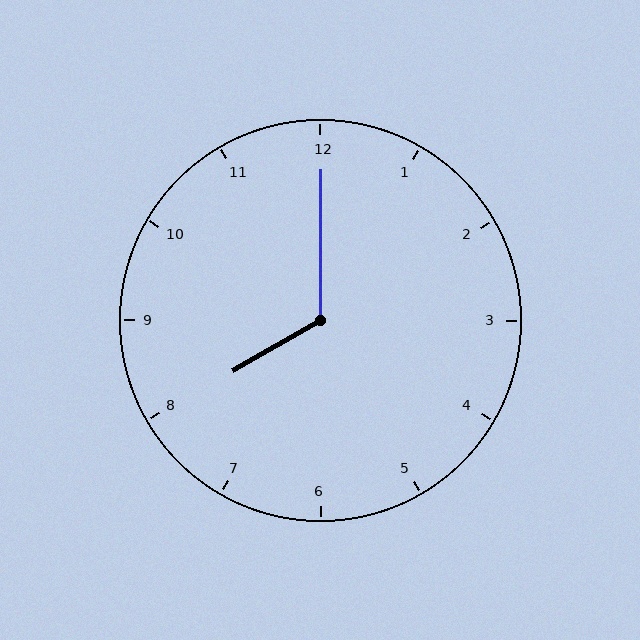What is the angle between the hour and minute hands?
Approximately 120 degrees.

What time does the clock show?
8:00.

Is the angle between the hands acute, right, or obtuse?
It is obtuse.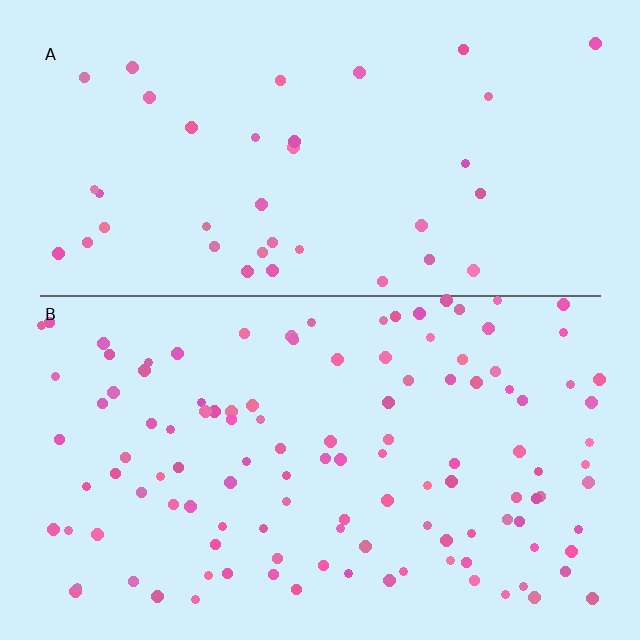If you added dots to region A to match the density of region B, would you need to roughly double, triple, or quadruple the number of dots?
Approximately triple.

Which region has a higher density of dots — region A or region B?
B (the bottom).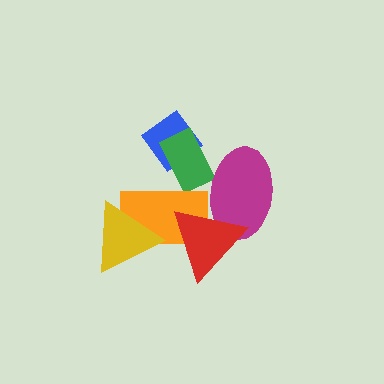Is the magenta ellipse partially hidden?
Yes, it is partially covered by another shape.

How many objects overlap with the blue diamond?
1 object overlaps with the blue diamond.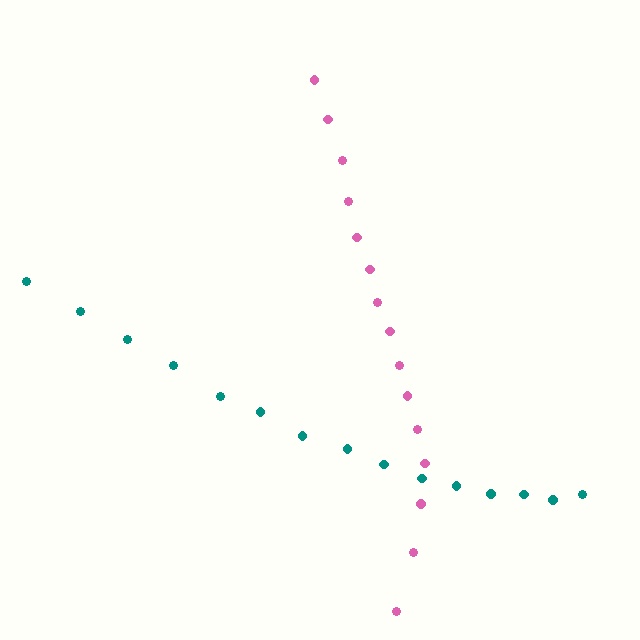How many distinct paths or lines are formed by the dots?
There are 2 distinct paths.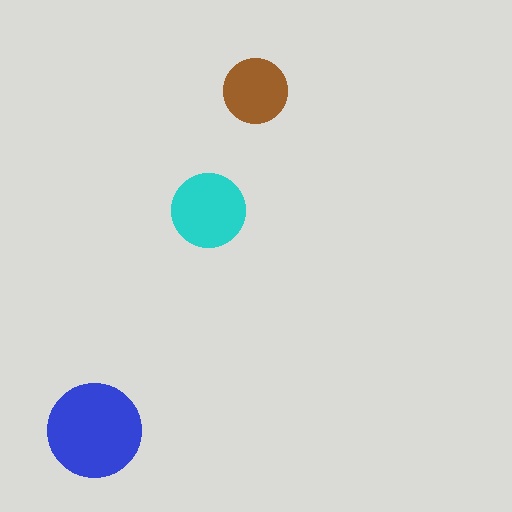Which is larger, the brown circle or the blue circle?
The blue one.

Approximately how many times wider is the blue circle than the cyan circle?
About 1.5 times wider.